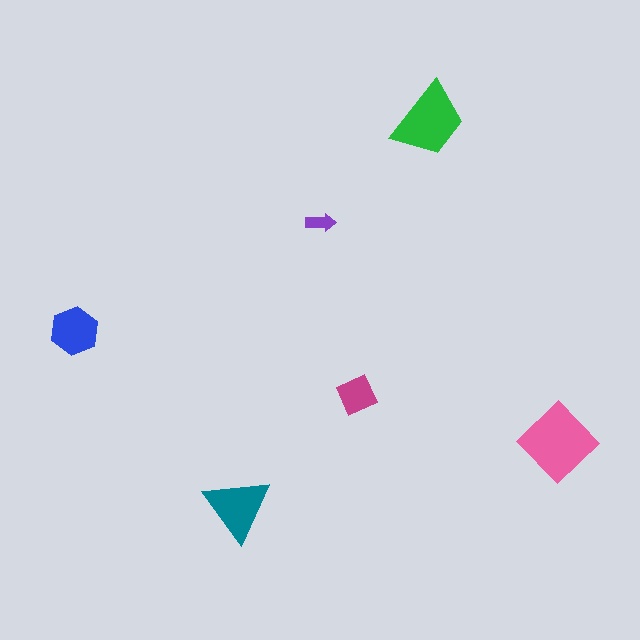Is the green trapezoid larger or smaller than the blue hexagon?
Larger.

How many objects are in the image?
There are 6 objects in the image.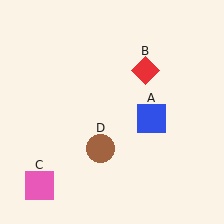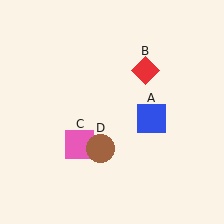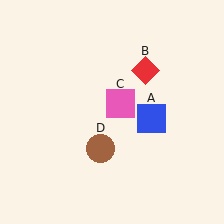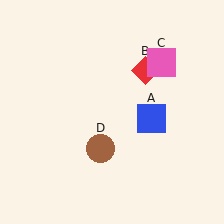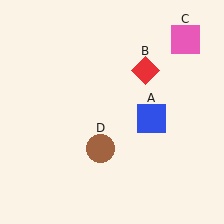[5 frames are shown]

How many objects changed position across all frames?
1 object changed position: pink square (object C).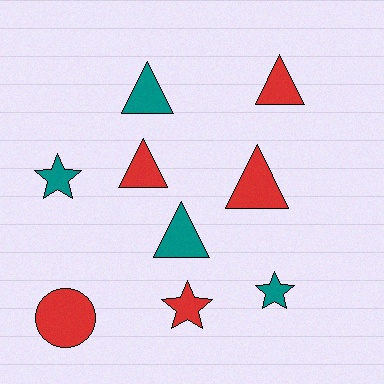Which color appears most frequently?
Red, with 5 objects.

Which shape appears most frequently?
Triangle, with 5 objects.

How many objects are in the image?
There are 9 objects.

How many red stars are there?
There is 1 red star.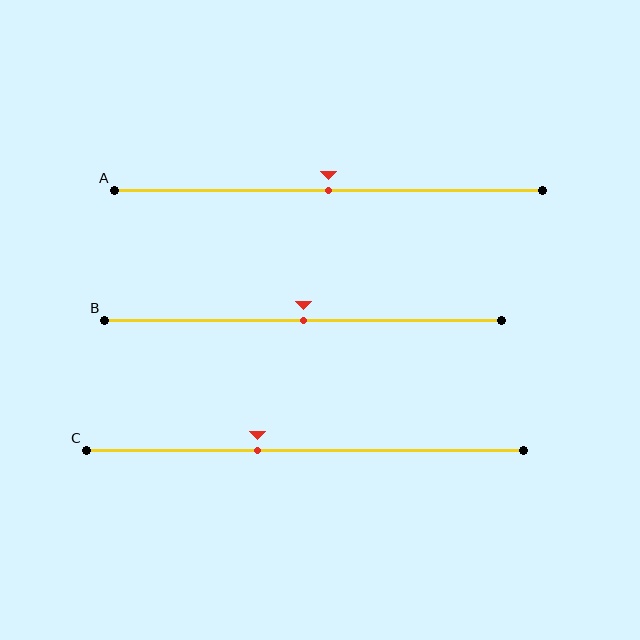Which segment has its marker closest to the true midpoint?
Segment A has its marker closest to the true midpoint.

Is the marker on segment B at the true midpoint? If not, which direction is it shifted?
Yes, the marker on segment B is at the true midpoint.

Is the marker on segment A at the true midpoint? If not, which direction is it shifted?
Yes, the marker on segment A is at the true midpoint.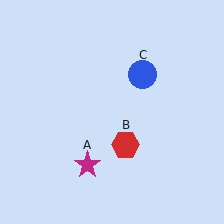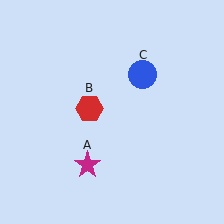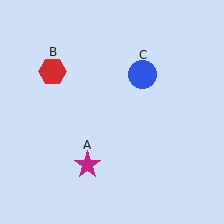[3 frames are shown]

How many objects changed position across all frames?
1 object changed position: red hexagon (object B).